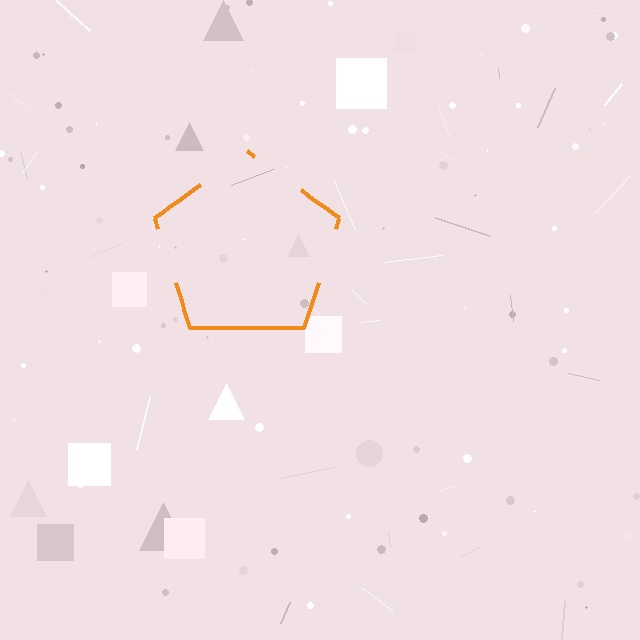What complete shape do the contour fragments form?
The contour fragments form a pentagon.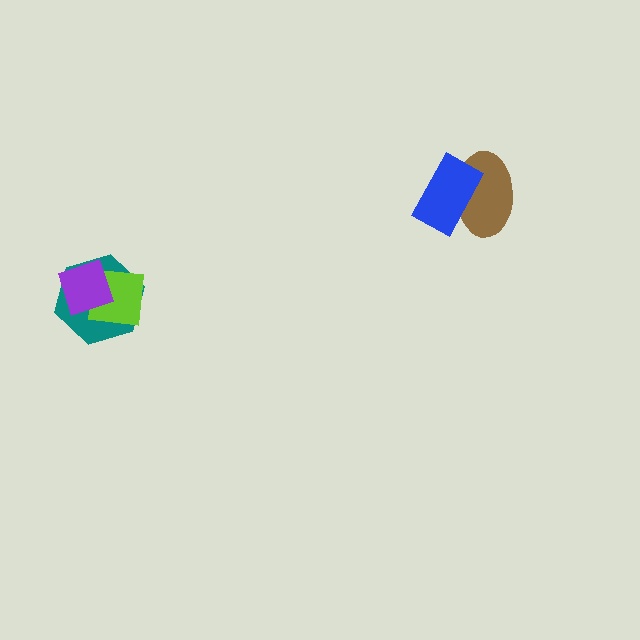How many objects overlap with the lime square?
2 objects overlap with the lime square.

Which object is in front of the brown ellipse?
The blue rectangle is in front of the brown ellipse.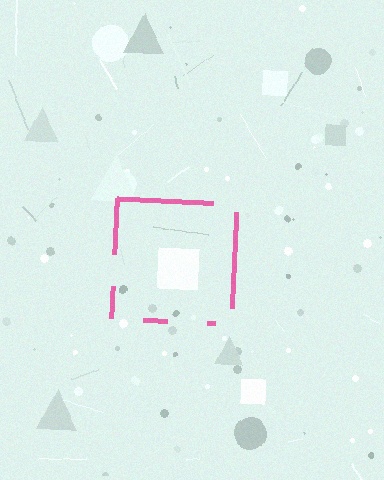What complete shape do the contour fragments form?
The contour fragments form a square.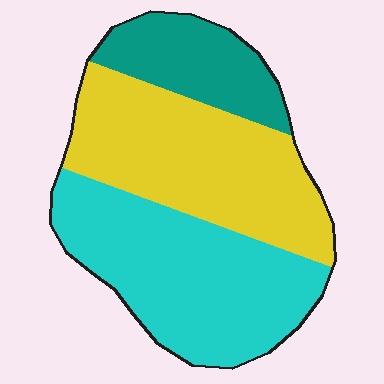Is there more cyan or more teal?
Cyan.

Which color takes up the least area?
Teal, at roughly 20%.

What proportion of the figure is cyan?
Cyan takes up between a third and a half of the figure.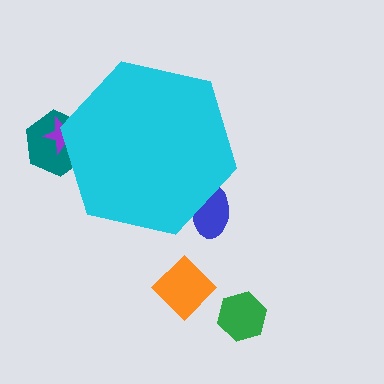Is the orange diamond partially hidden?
No, the orange diamond is fully visible.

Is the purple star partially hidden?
Yes, the purple star is partially hidden behind the cyan hexagon.